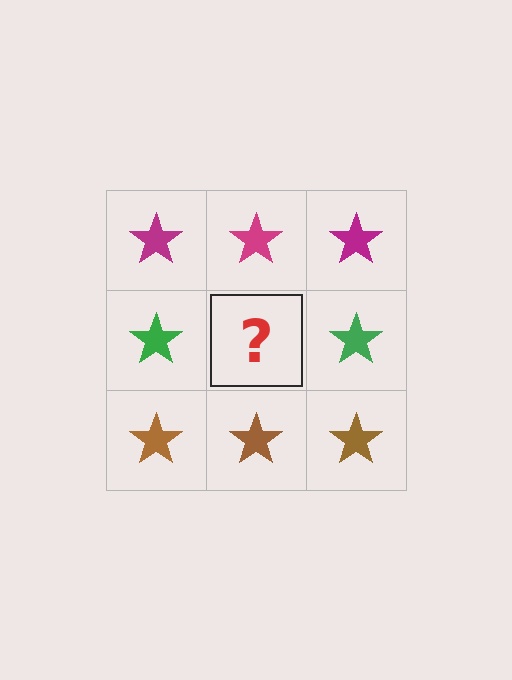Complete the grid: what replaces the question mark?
The question mark should be replaced with a green star.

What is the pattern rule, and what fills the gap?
The rule is that each row has a consistent color. The gap should be filled with a green star.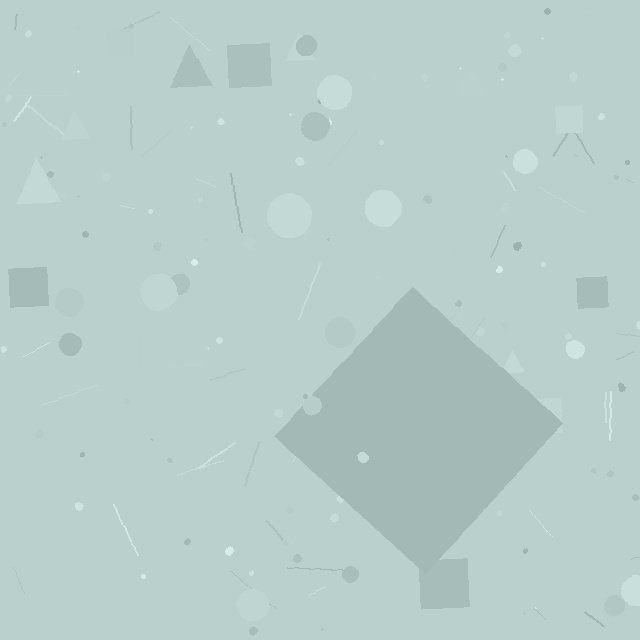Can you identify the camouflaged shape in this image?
The camouflaged shape is a diamond.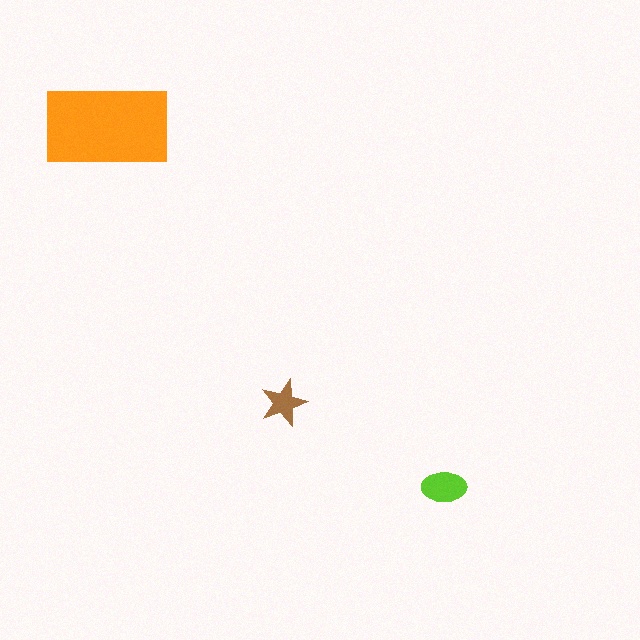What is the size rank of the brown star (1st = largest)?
3rd.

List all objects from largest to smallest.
The orange rectangle, the lime ellipse, the brown star.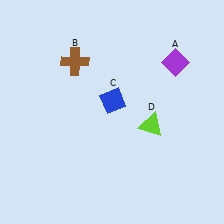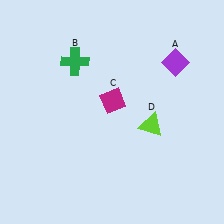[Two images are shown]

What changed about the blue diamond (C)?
In Image 1, C is blue. In Image 2, it changed to magenta.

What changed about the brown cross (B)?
In Image 1, B is brown. In Image 2, it changed to green.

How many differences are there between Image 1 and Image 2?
There are 2 differences between the two images.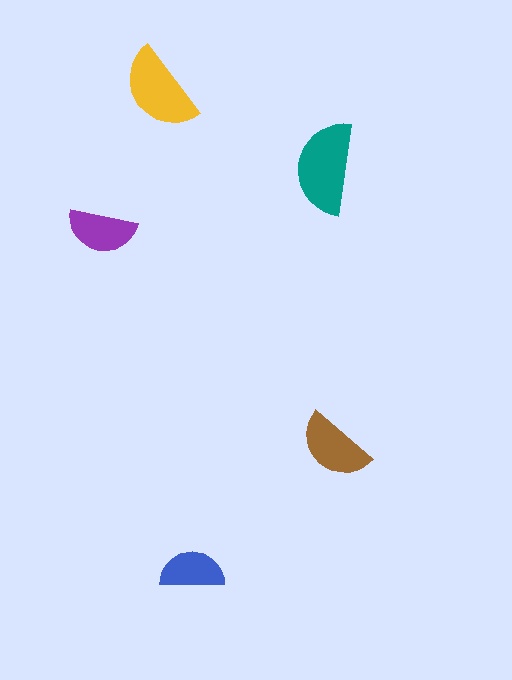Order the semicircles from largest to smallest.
the teal one, the yellow one, the brown one, the purple one, the blue one.